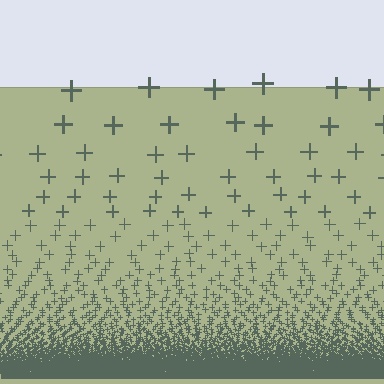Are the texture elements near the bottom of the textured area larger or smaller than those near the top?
Smaller. The gradient is inverted — elements near the bottom are smaller and denser.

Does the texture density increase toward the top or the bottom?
Density increases toward the bottom.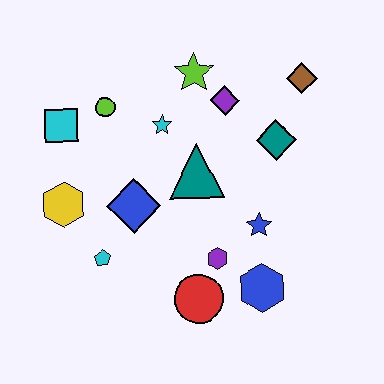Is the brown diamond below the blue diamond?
No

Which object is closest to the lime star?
The purple diamond is closest to the lime star.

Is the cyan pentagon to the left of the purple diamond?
Yes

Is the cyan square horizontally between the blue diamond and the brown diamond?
No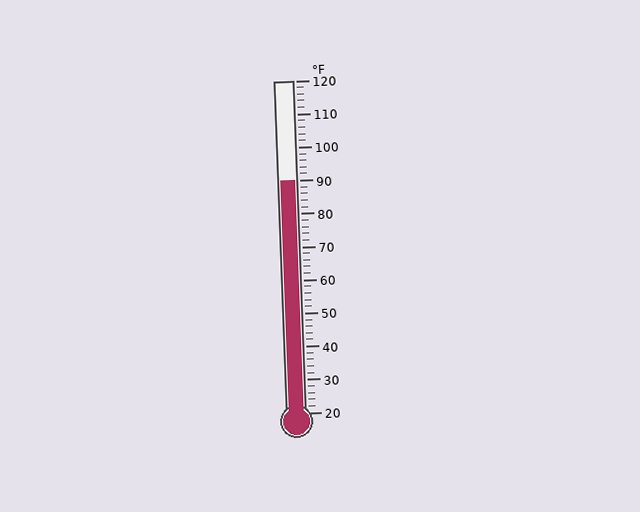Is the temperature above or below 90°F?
The temperature is at 90°F.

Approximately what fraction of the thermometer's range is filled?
The thermometer is filled to approximately 70% of its range.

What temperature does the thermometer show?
The thermometer shows approximately 90°F.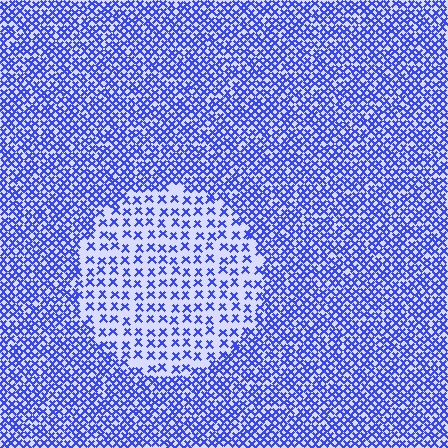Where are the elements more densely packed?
The elements are more densely packed outside the circle boundary.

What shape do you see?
I see a circle.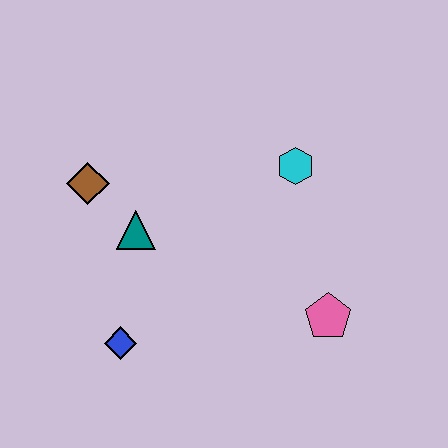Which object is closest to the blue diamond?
The teal triangle is closest to the blue diamond.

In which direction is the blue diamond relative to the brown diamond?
The blue diamond is below the brown diamond.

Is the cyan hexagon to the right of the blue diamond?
Yes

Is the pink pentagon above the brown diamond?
No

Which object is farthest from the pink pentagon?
The brown diamond is farthest from the pink pentagon.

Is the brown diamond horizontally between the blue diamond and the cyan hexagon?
No